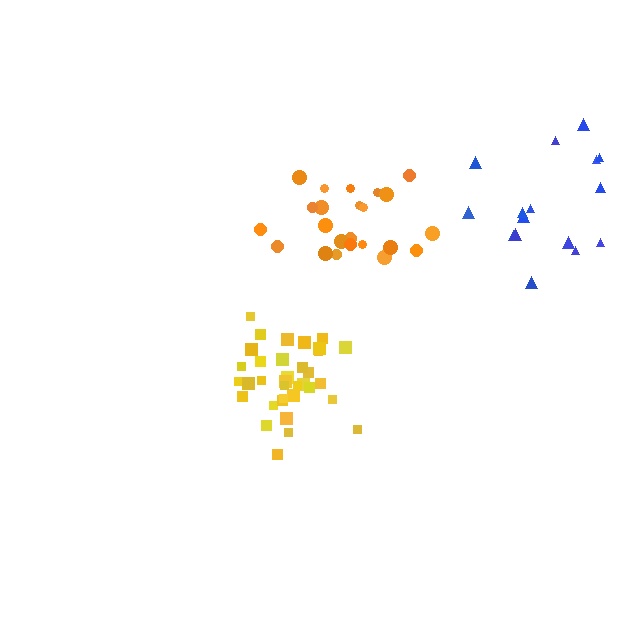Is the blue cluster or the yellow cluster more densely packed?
Yellow.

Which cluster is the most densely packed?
Yellow.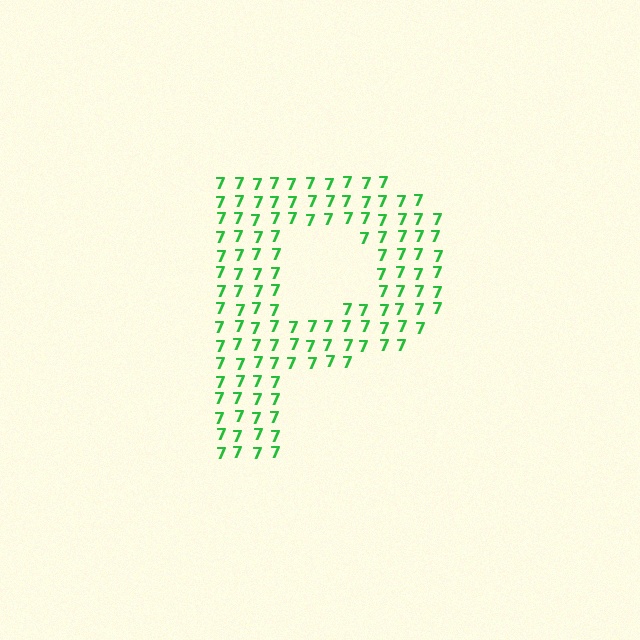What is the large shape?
The large shape is the letter P.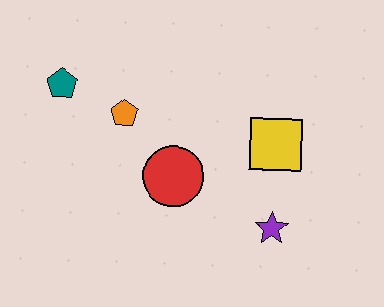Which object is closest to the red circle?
The orange pentagon is closest to the red circle.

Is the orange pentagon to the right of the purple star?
No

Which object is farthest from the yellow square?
The teal pentagon is farthest from the yellow square.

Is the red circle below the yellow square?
Yes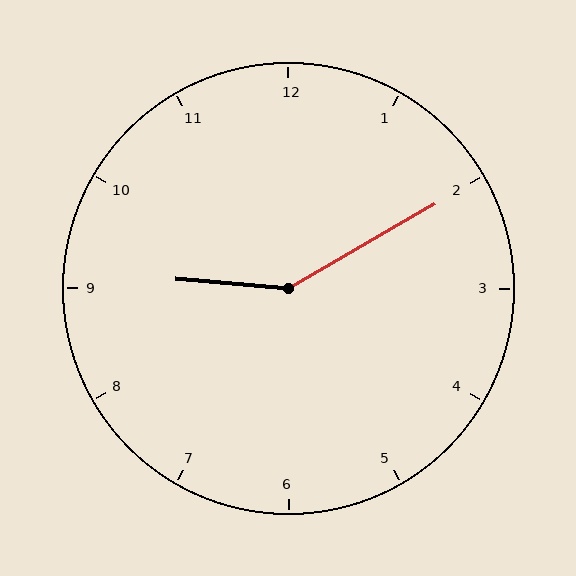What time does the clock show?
9:10.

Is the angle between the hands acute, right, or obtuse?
It is obtuse.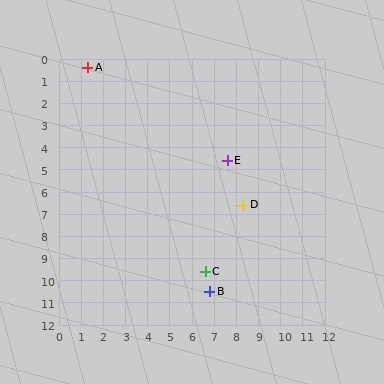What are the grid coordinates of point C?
Point C is at approximately (6.6, 9.6).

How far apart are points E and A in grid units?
Points E and A are about 7.6 grid units apart.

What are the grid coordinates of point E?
Point E is at approximately (7.6, 4.6).